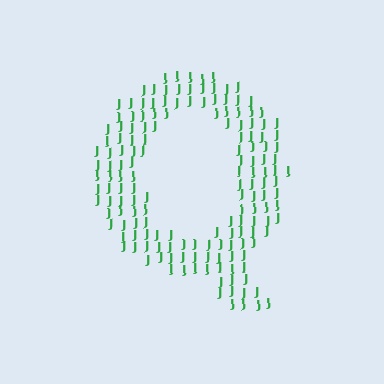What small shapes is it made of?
It is made of small letter J's.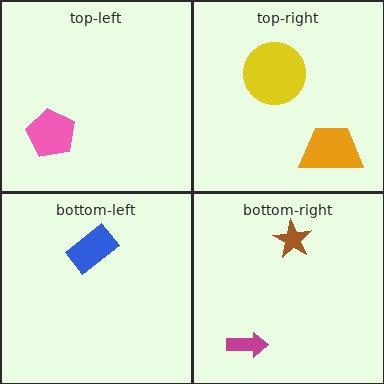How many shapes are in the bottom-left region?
1.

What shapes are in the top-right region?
The yellow circle, the orange trapezoid.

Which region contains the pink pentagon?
The top-left region.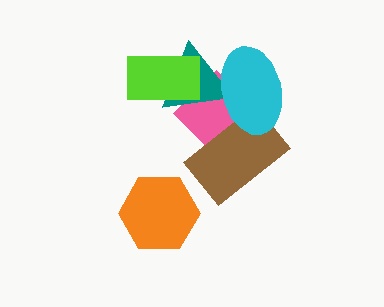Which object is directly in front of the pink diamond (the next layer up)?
The teal triangle is directly in front of the pink diamond.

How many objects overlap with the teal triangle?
3 objects overlap with the teal triangle.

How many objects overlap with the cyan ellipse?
3 objects overlap with the cyan ellipse.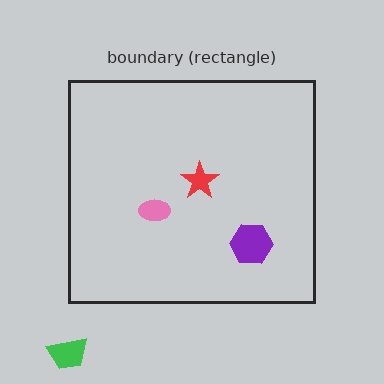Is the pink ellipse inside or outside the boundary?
Inside.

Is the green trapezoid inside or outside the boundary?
Outside.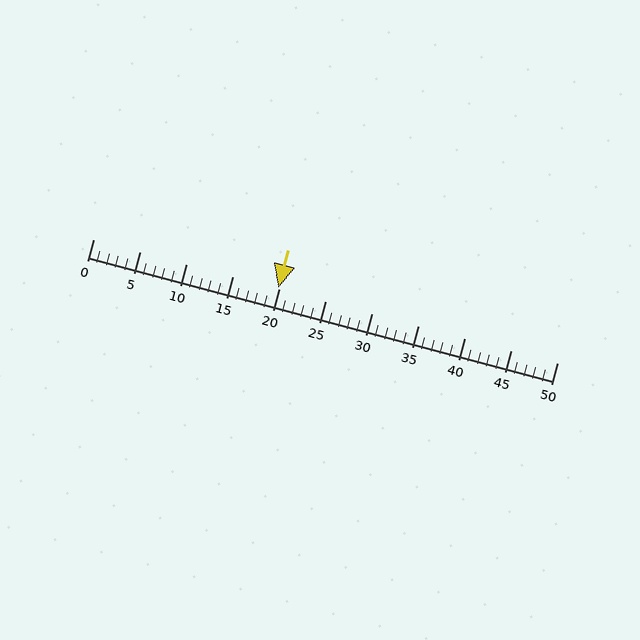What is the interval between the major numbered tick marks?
The major tick marks are spaced 5 units apart.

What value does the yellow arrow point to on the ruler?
The yellow arrow points to approximately 20.